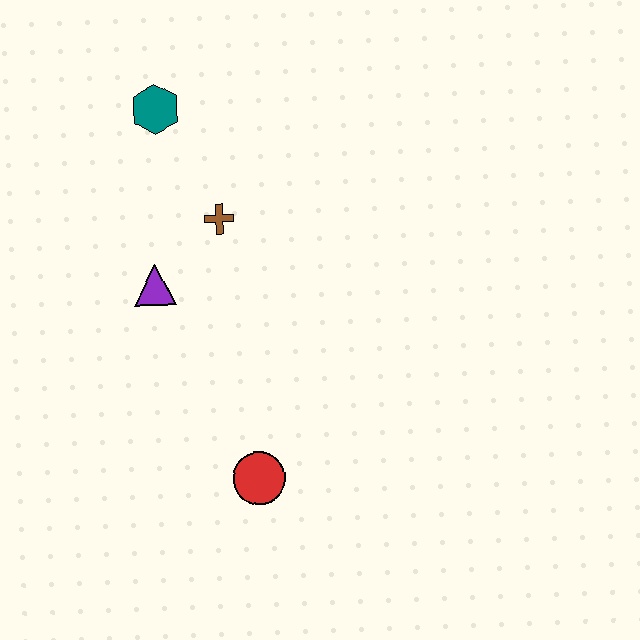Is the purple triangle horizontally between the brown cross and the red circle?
No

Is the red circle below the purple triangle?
Yes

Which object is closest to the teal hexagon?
The brown cross is closest to the teal hexagon.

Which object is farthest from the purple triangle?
The red circle is farthest from the purple triangle.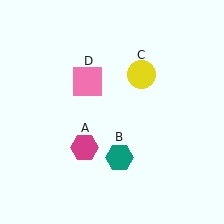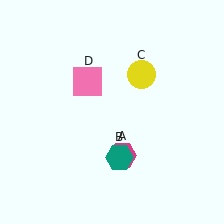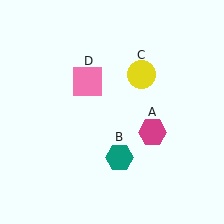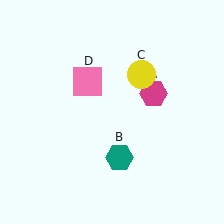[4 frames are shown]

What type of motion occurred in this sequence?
The magenta hexagon (object A) rotated counterclockwise around the center of the scene.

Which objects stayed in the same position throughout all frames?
Teal hexagon (object B) and yellow circle (object C) and pink square (object D) remained stationary.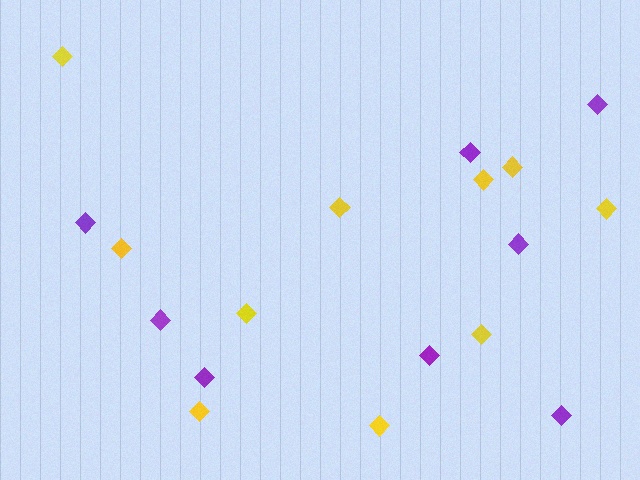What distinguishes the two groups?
There are 2 groups: one group of yellow diamonds (10) and one group of purple diamonds (8).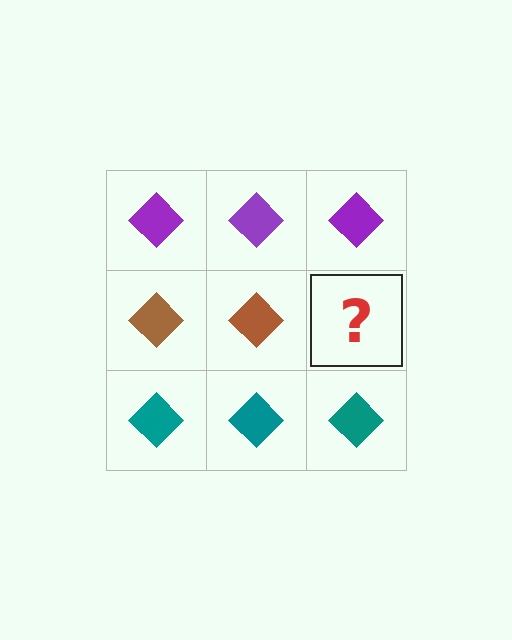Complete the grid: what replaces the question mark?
The question mark should be replaced with a brown diamond.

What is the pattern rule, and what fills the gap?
The rule is that each row has a consistent color. The gap should be filled with a brown diamond.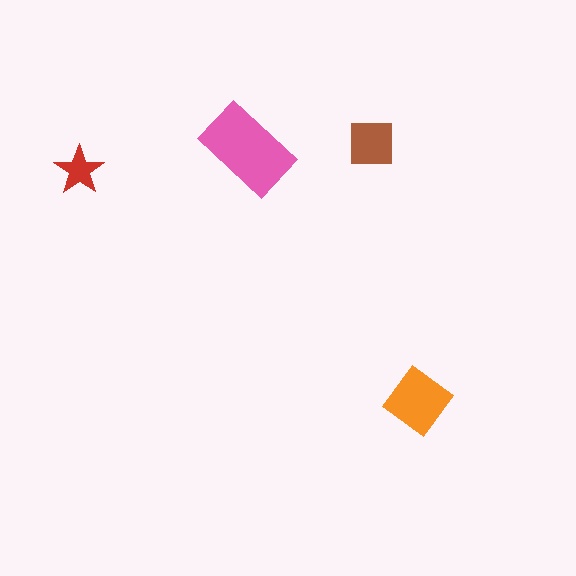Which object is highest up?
The brown square is topmost.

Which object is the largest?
The pink rectangle.